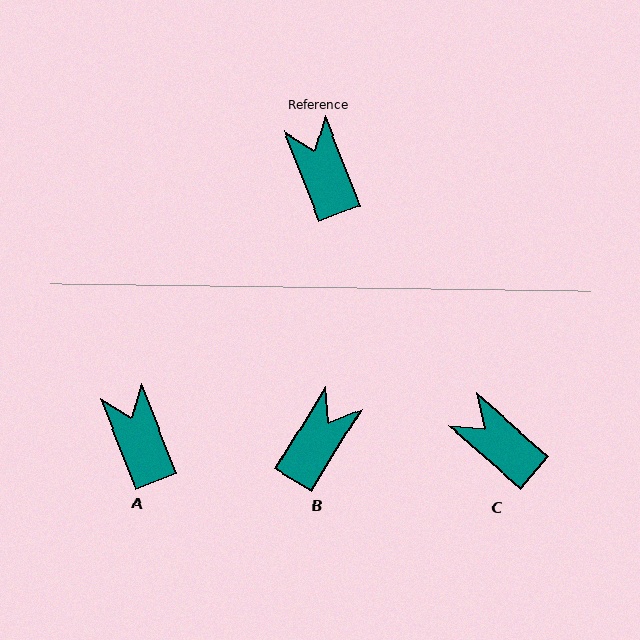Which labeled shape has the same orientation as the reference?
A.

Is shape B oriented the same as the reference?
No, it is off by about 53 degrees.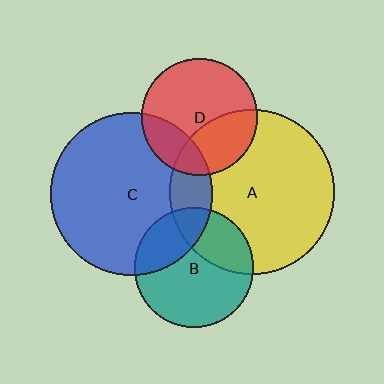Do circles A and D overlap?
Yes.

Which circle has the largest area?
Circle A (yellow).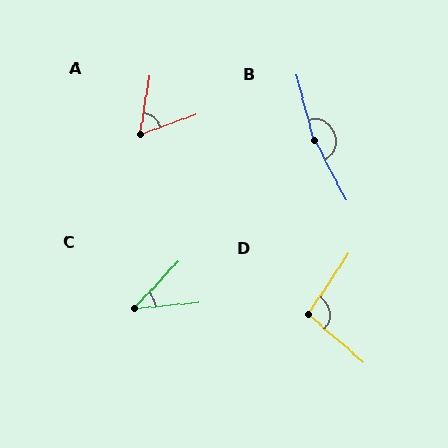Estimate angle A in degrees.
Approximately 61 degrees.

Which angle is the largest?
B, at approximately 167 degrees.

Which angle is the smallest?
C, at approximately 41 degrees.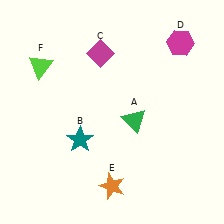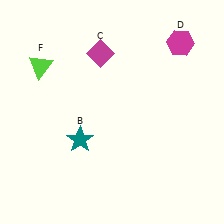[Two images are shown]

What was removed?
The orange star (E), the green triangle (A) were removed in Image 2.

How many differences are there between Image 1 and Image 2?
There are 2 differences between the two images.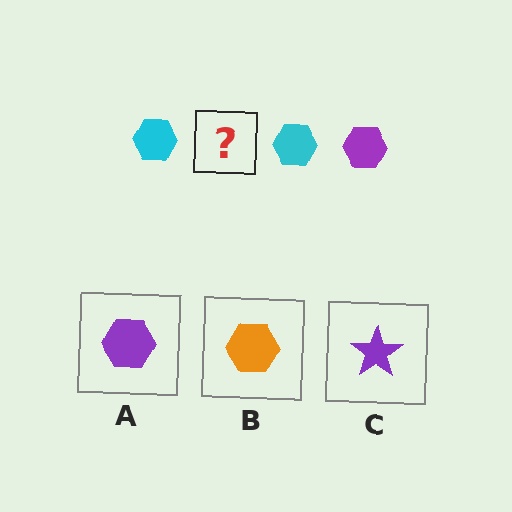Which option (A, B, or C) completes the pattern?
A.